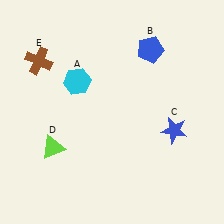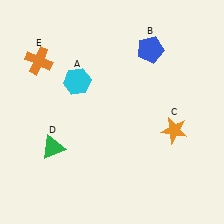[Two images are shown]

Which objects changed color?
C changed from blue to orange. D changed from lime to green. E changed from brown to orange.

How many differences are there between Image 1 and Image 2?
There are 3 differences between the two images.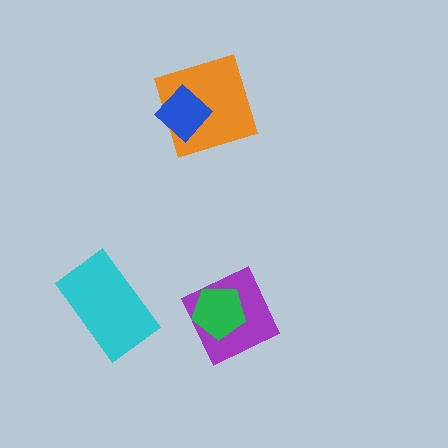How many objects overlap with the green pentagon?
1 object overlaps with the green pentagon.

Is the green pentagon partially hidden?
No, no other shape covers it.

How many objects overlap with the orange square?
1 object overlaps with the orange square.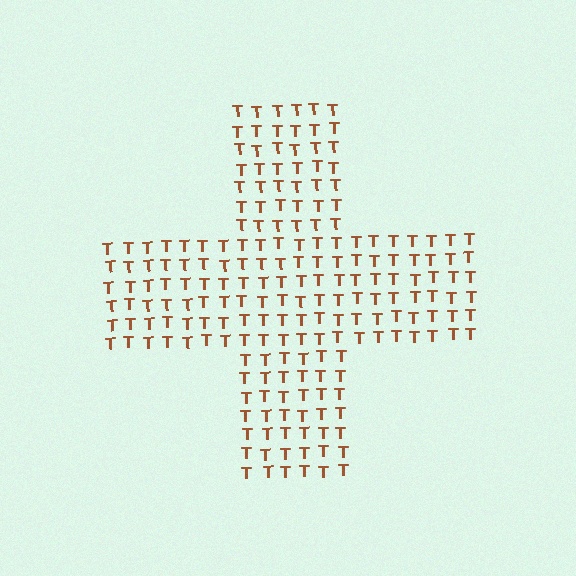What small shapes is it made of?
It is made of small letter T's.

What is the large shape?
The large shape is a cross.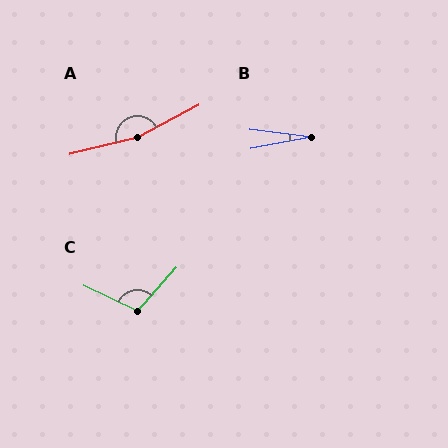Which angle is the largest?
A, at approximately 165 degrees.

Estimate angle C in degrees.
Approximately 105 degrees.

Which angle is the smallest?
B, at approximately 18 degrees.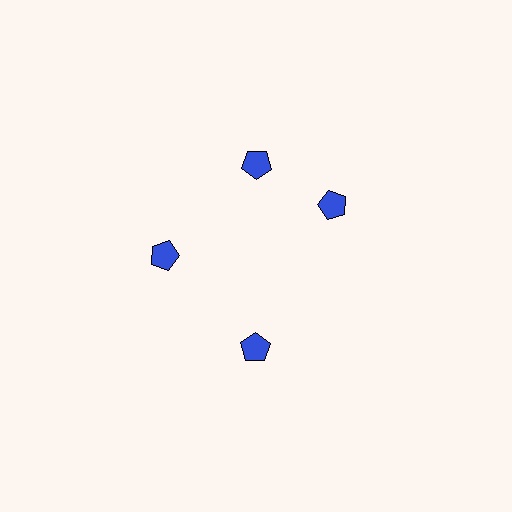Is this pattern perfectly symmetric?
No. The 4 blue pentagons are arranged in a ring, but one element near the 3 o'clock position is rotated out of alignment along the ring, breaking the 4-fold rotational symmetry.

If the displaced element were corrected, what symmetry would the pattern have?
It would have 4-fold rotational symmetry — the pattern would map onto itself every 90 degrees.